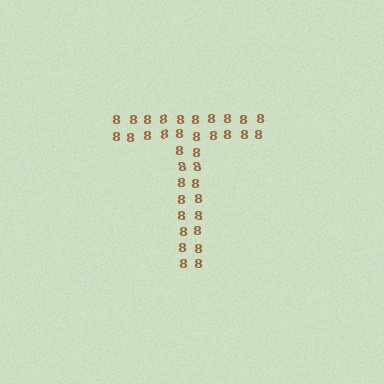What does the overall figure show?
The overall figure shows the letter T.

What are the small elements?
The small elements are digit 8's.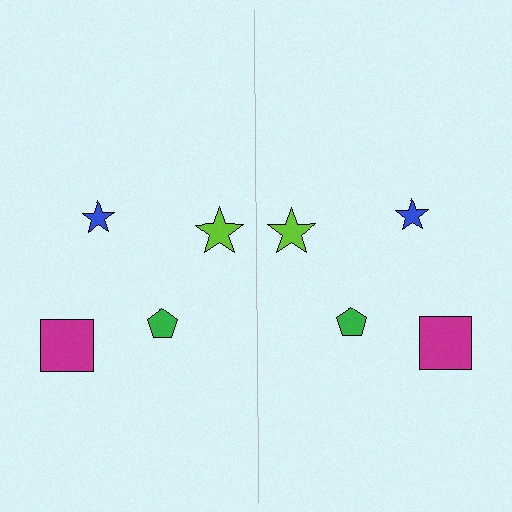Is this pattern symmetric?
Yes, this pattern has bilateral (reflection) symmetry.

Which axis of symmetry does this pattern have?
The pattern has a vertical axis of symmetry running through the center of the image.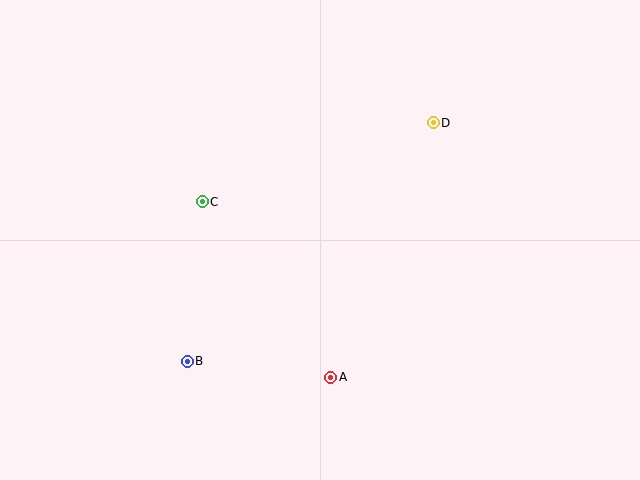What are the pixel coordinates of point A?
Point A is at (331, 377).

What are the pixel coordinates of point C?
Point C is at (202, 202).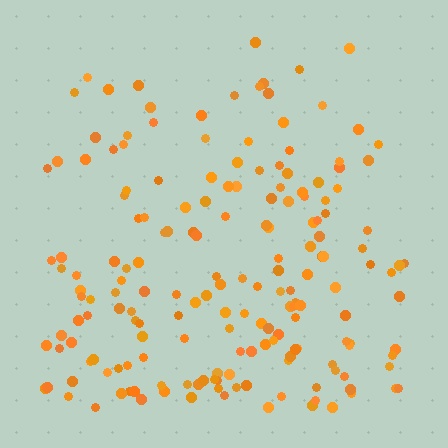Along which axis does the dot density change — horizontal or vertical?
Vertical.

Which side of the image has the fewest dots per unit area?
The top.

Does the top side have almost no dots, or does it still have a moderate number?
Still a moderate number, just noticeably fewer than the bottom.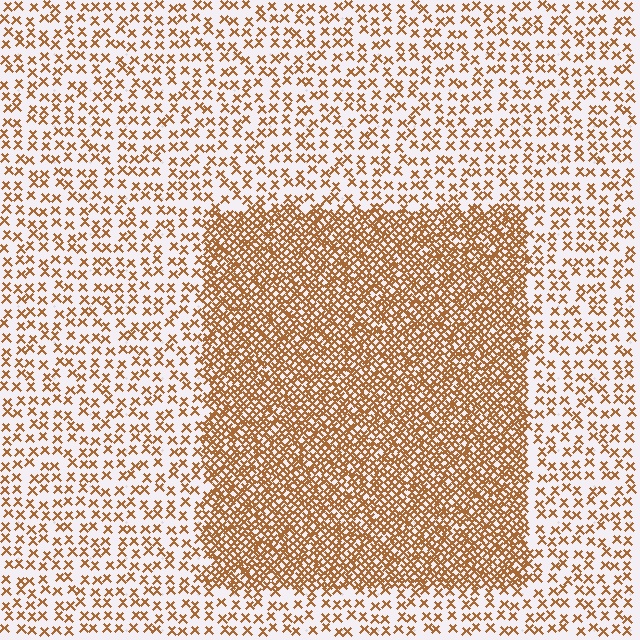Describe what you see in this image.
The image contains small brown elements arranged at two different densities. A rectangle-shaped region is visible where the elements are more densely packed than the surrounding area.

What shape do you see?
I see a rectangle.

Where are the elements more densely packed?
The elements are more densely packed inside the rectangle boundary.